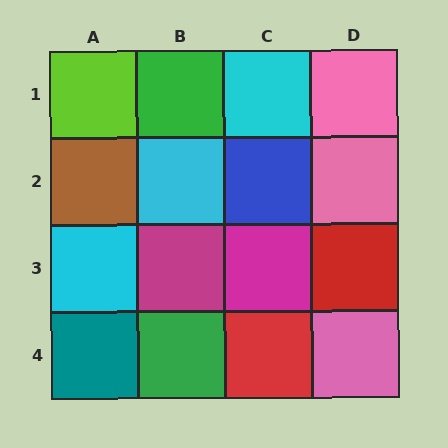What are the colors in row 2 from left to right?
Brown, cyan, blue, pink.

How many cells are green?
2 cells are green.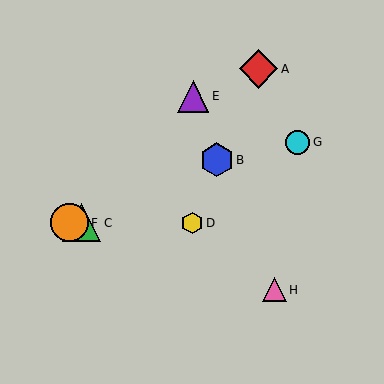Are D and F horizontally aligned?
Yes, both are at y≈223.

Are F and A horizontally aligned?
No, F is at y≈223 and A is at y≈69.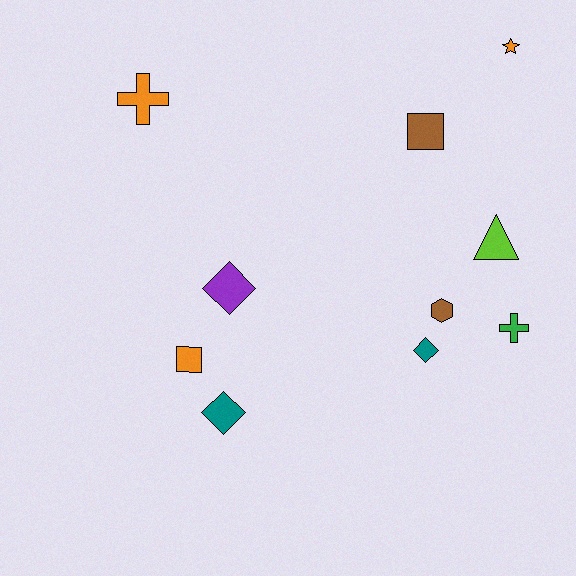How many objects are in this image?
There are 10 objects.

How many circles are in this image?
There are no circles.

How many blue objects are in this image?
There are no blue objects.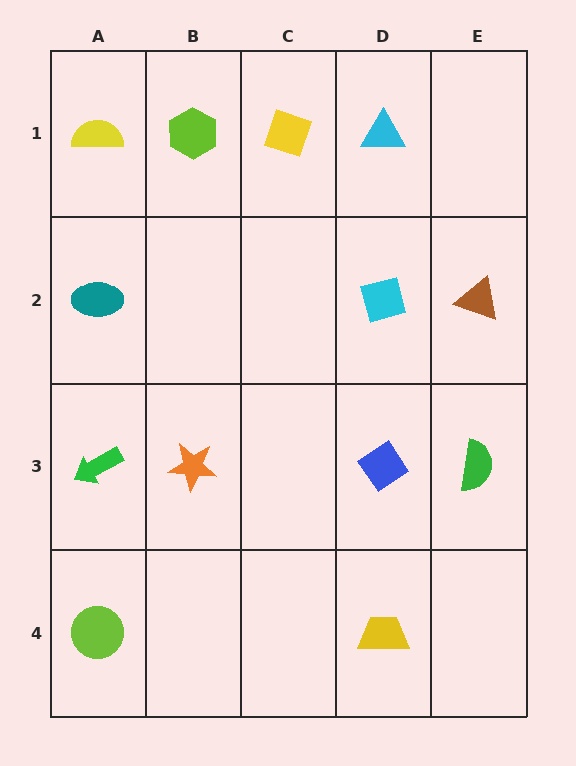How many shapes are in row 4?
2 shapes.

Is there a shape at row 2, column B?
No, that cell is empty.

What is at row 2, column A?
A teal ellipse.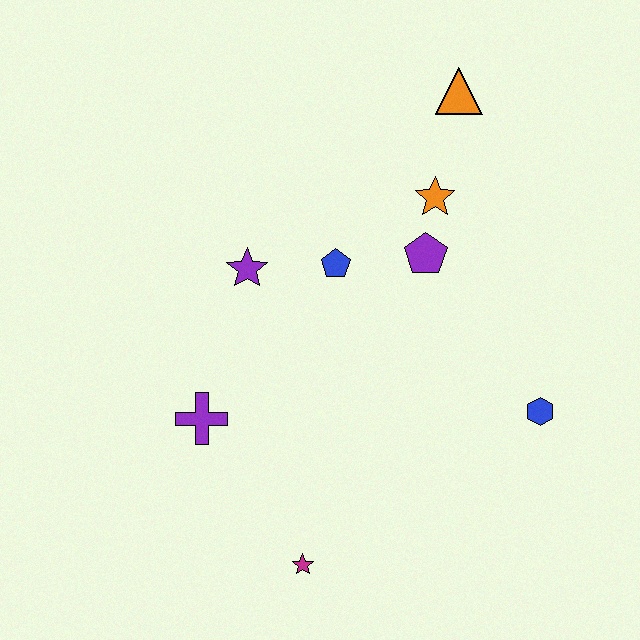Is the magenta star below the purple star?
Yes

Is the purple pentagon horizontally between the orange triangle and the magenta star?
Yes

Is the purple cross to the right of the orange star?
No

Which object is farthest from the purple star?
The blue hexagon is farthest from the purple star.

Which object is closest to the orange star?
The purple pentagon is closest to the orange star.